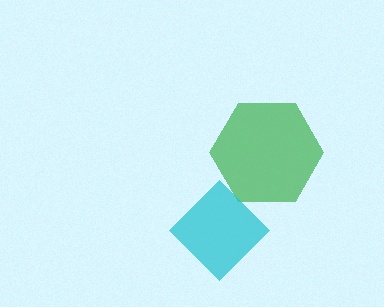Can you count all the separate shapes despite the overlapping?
Yes, there are 2 separate shapes.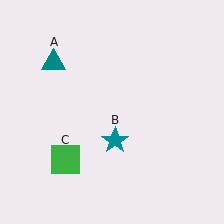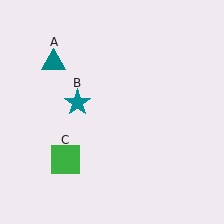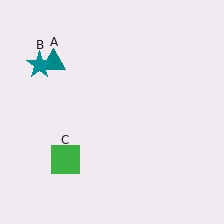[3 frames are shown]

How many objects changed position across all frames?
1 object changed position: teal star (object B).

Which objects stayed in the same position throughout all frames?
Teal triangle (object A) and green square (object C) remained stationary.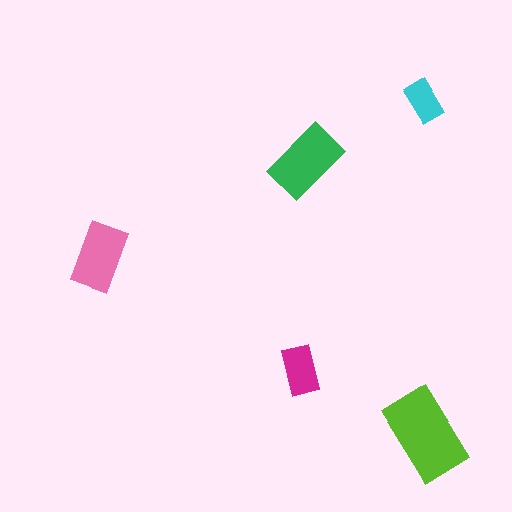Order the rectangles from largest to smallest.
the lime one, the green one, the pink one, the magenta one, the cyan one.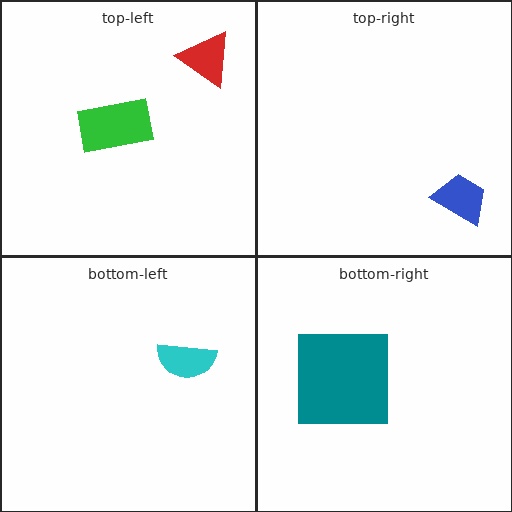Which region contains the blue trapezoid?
The top-right region.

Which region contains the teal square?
The bottom-right region.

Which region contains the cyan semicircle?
The bottom-left region.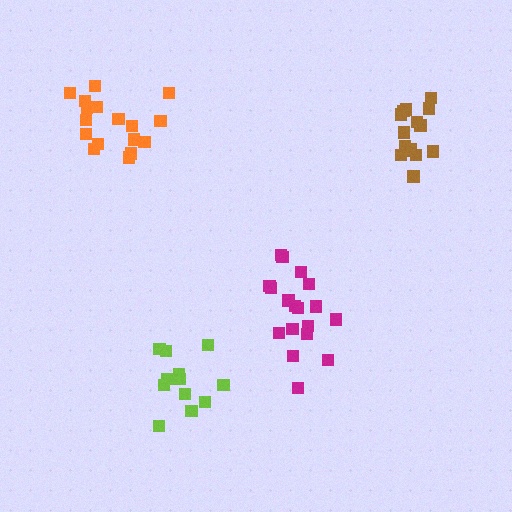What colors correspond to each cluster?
The clusters are colored: magenta, lime, orange, brown.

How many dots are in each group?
Group 1: 18 dots, Group 2: 12 dots, Group 3: 17 dots, Group 4: 15 dots (62 total).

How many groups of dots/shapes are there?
There are 4 groups.